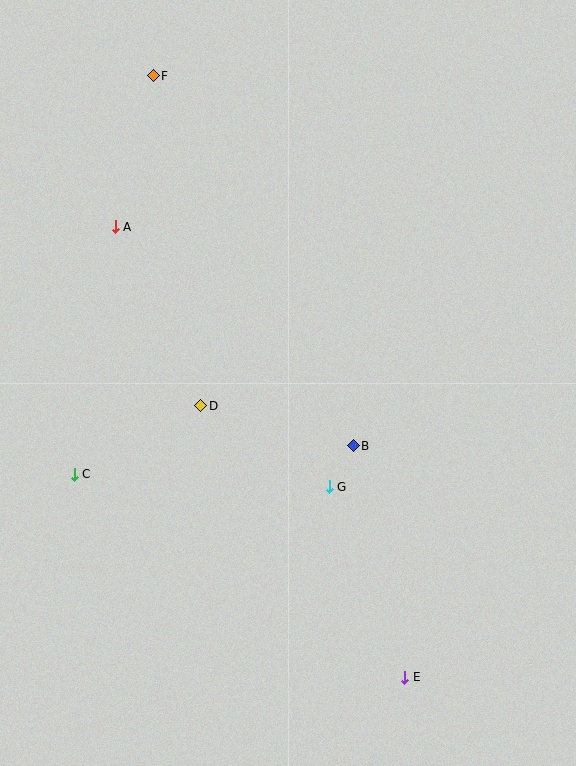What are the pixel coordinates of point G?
Point G is at (329, 487).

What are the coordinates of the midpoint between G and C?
The midpoint between G and C is at (202, 480).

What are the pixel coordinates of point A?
Point A is at (115, 227).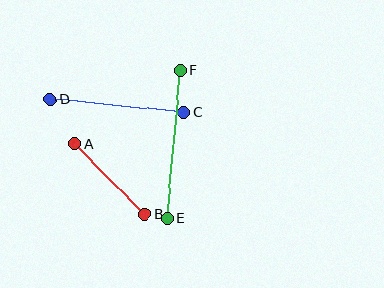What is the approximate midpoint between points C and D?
The midpoint is at approximately (117, 106) pixels.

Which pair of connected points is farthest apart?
Points E and F are farthest apart.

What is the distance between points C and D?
The distance is approximately 134 pixels.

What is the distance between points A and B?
The distance is approximately 99 pixels.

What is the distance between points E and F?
The distance is approximately 149 pixels.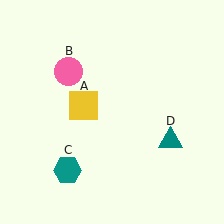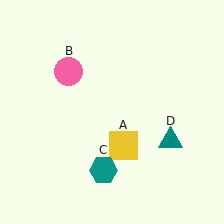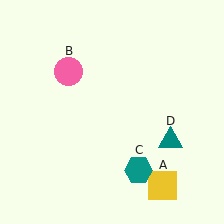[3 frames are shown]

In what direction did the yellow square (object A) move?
The yellow square (object A) moved down and to the right.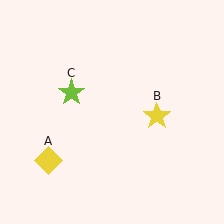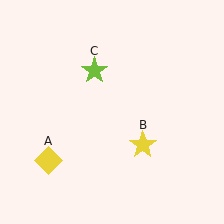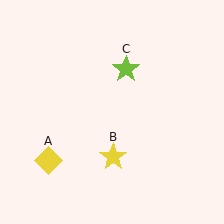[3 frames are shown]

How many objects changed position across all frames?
2 objects changed position: yellow star (object B), lime star (object C).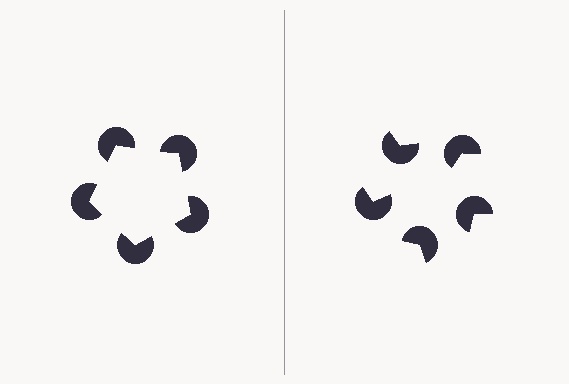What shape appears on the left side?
An illusory pentagon.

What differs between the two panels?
The pac-man discs are positioned identically on both sides; only the wedge orientations differ. On the left they align to a pentagon; on the right they are misaligned.